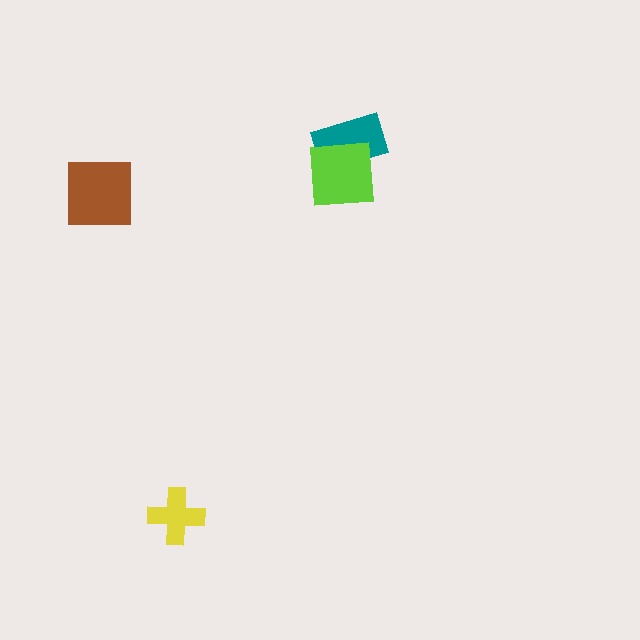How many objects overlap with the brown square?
0 objects overlap with the brown square.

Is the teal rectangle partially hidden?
Yes, it is partially covered by another shape.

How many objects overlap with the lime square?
1 object overlaps with the lime square.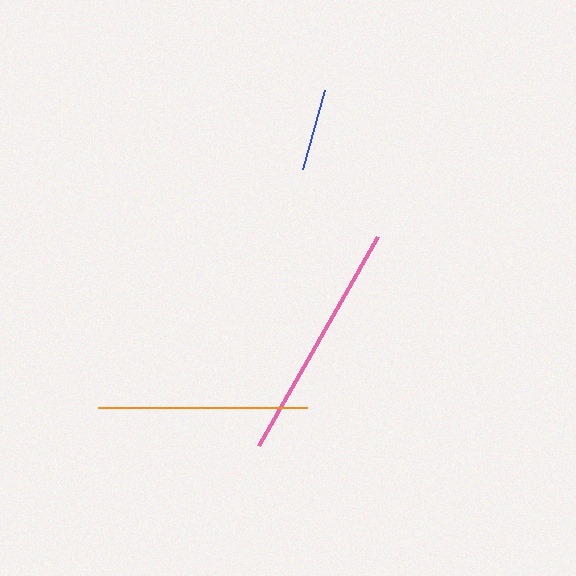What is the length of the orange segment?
The orange segment is approximately 210 pixels long.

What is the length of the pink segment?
The pink segment is approximately 241 pixels long.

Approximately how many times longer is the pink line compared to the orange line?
The pink line is approximately 1.1 times the length of the orange line.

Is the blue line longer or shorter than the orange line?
The orange line is longer than the blue line.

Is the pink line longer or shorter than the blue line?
The pink line is longer than the blue line.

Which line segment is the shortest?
The blue line is the shortest at approximately 81 pixels.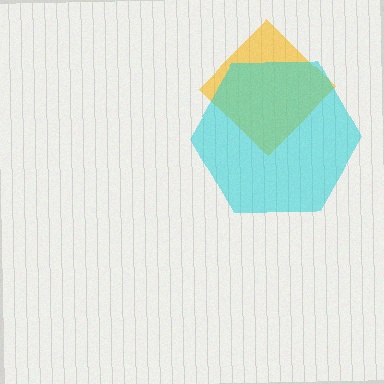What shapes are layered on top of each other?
The layered shapes are: a yellow diamond, a cyan hexagon.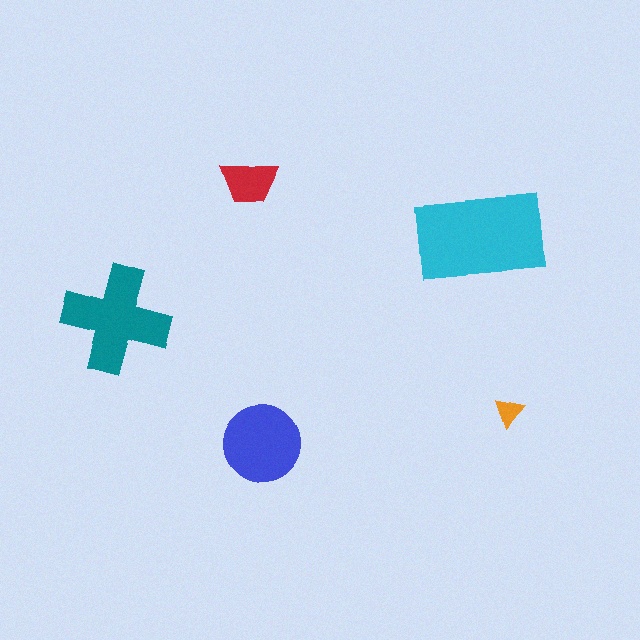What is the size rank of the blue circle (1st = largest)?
3rd.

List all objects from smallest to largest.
The orange triangle, the red trapezoid, the blue circle, the teal cross, the cyan rectangle.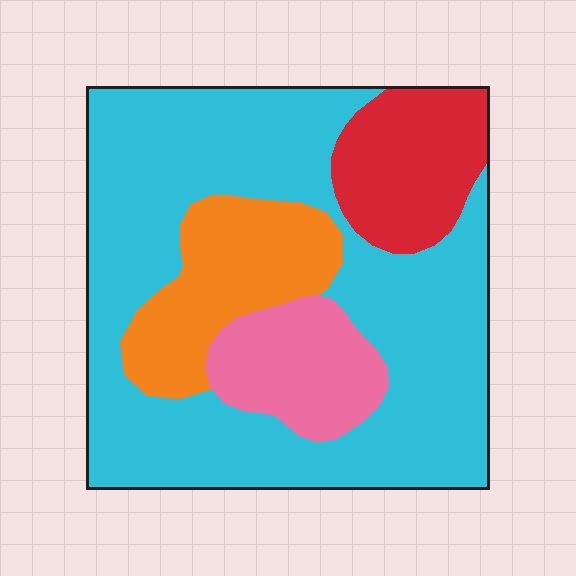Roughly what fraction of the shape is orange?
Orange covers 15% of the shape.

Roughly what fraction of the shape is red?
Red covers roughly 15% of the shape.